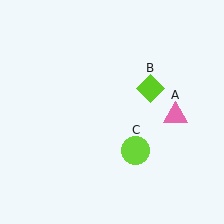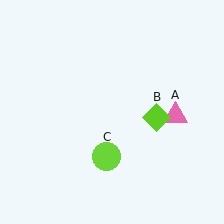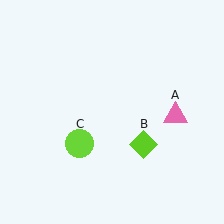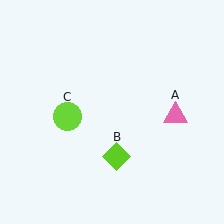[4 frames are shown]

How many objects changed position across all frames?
2 objects changed position: lime diamond (object B), lime circle (object C).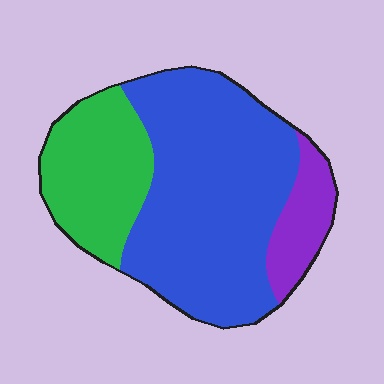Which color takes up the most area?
Blue, at roughly 60%.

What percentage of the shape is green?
Green takes up about one quarter (1/4) of the shape.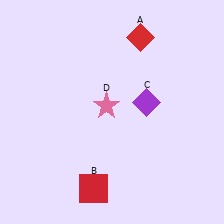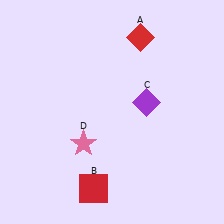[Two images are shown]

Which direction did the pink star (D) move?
The pink star (D) moved down.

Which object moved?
The pink star (D) moved down.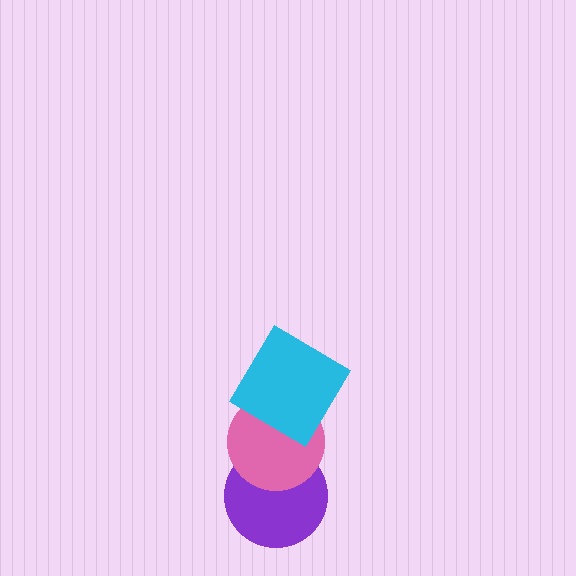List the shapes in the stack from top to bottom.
From top to bottom: the cyan diamond, the pink circle, the purple circle.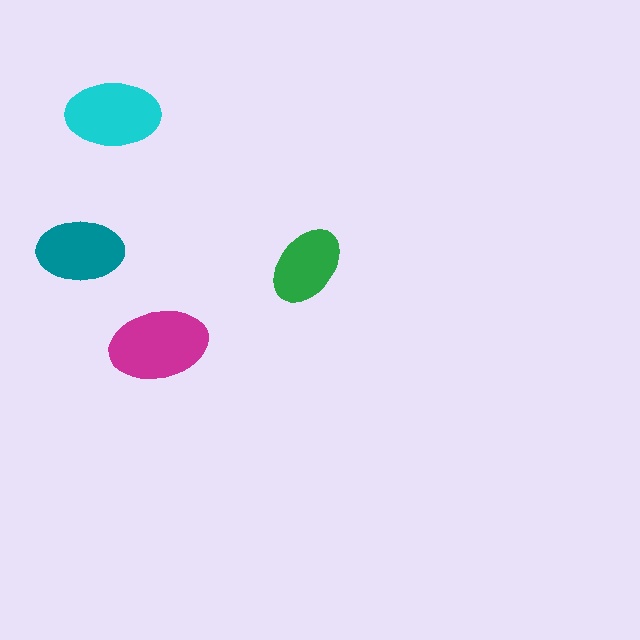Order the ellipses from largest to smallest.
the magenta one, the cyan one, the teal one, the green one.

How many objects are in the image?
There are 4 objects in the image.